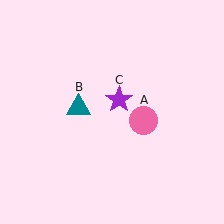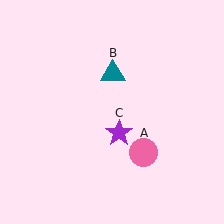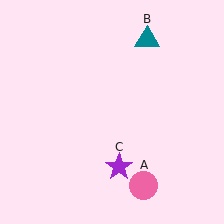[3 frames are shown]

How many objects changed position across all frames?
3 objects changed position: pink circle (object A), teal triangle (object B), purple star (object C).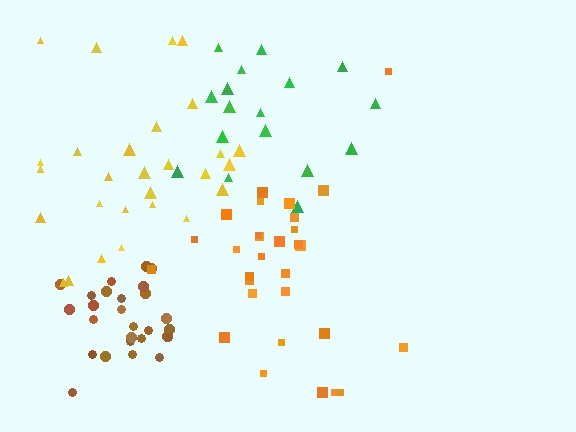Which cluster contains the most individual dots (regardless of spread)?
Orange (30).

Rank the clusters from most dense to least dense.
brown, orange, yellow, green.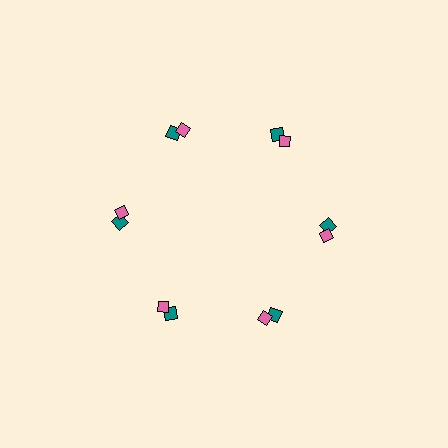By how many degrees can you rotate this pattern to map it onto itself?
The pattern maps onto itself every 60 degrees of rotation.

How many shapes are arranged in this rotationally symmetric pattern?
There are 12 shapes, arranged in 6 groups of 2.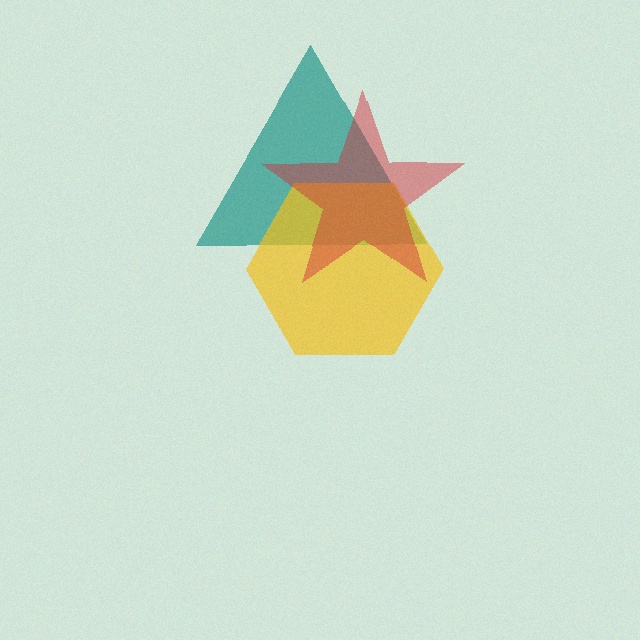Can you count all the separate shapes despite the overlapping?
Yes, there are 3 separate shapes.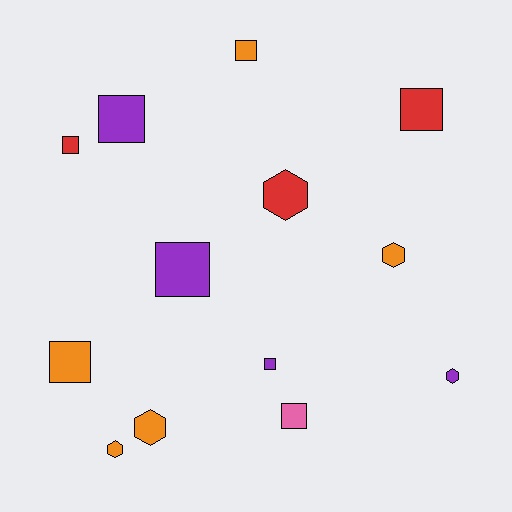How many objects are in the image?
There are 13 objects.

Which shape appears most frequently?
Square, with 8 objects.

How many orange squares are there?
There are 2 orange squares.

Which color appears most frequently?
Orange, with 5 objects.